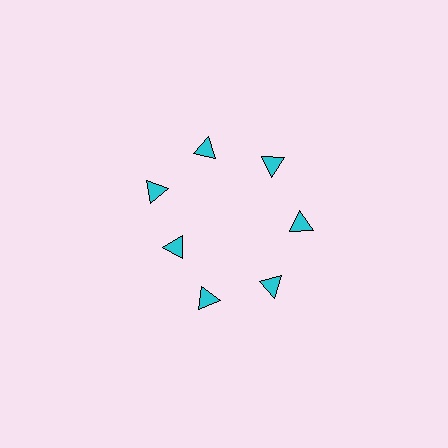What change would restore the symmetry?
The symmetry would be restored by moving it outward, back onto the ring so that all 7 triangles sit at equal angles and equal distance from the center.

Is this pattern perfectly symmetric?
No. The 7 cyan triangles are arranged in a ring, but one element near the 8 o'clock position is pulled inward toward the center, breaking the 7-fold rotational symmetry.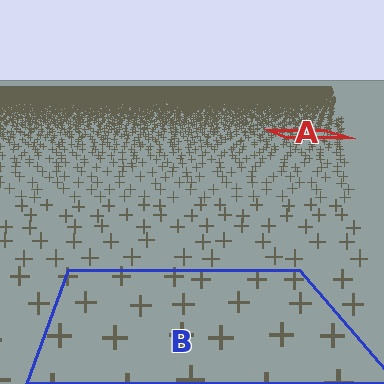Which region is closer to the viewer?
Region B is closer. The texture elements there are larger and more spread out.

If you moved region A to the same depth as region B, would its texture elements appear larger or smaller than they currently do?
They would appear larger. At a closer depth, the same texture elements are projected at a bigger on-screen size.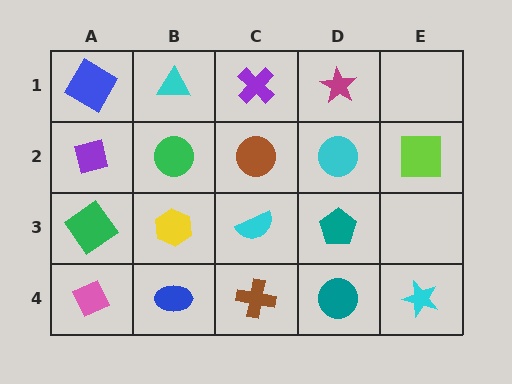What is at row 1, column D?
A magenta star.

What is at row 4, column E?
A cyan star.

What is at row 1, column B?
A cyan triangle.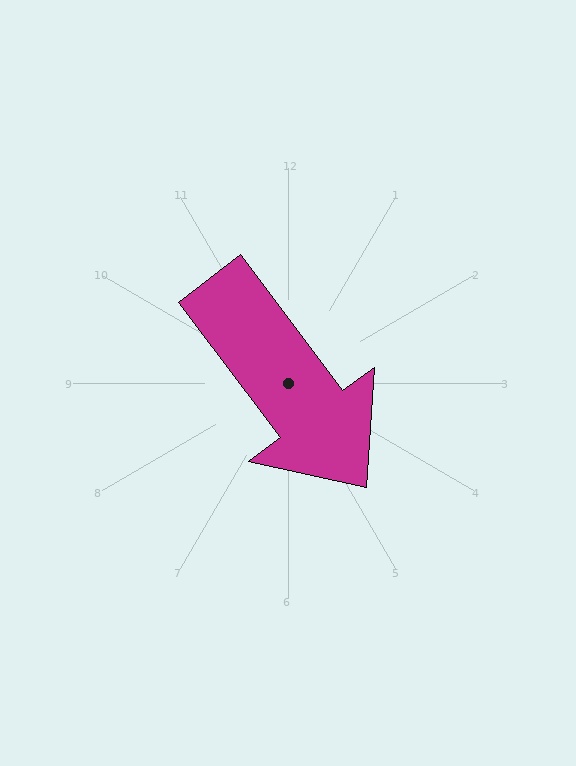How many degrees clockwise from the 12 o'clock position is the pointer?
Approximately 143 degrees.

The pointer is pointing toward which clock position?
Roughly 5 o'clock.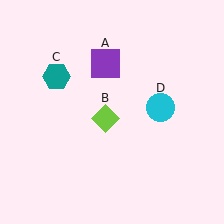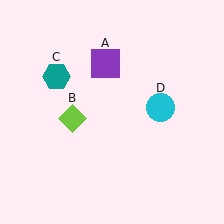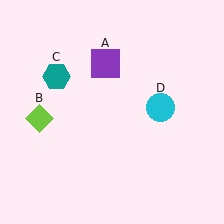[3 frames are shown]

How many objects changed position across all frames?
1 object changed position: lime diamond (object B).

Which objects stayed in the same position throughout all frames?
Purple square (object A) and teal hexagon (object C) and cyan circle (object D) remained stationary.